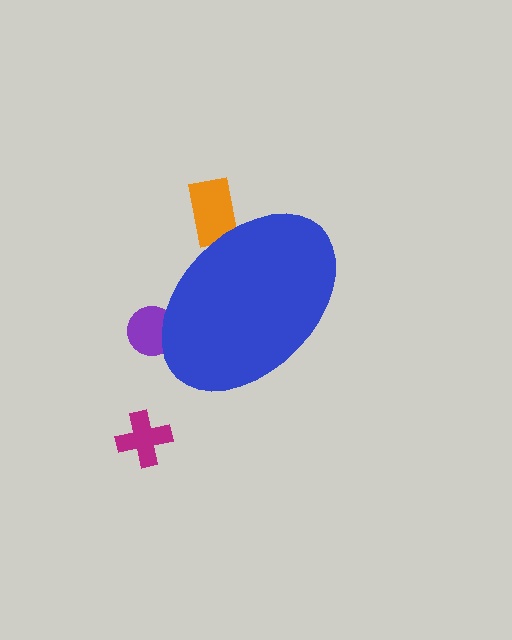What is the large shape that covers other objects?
A blue ellipse.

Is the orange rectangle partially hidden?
Yes, the orange rectangle is partially hidden behind the blue ellipse.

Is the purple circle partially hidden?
Yes, the purple circle is partially hidden behind the blue ellipse.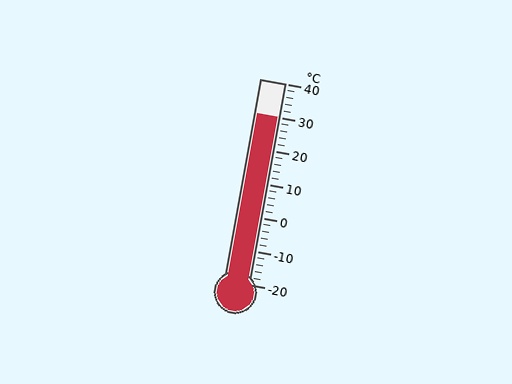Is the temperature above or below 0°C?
The temperature is above 0°C.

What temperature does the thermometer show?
The thermometer shows approximately 30°C.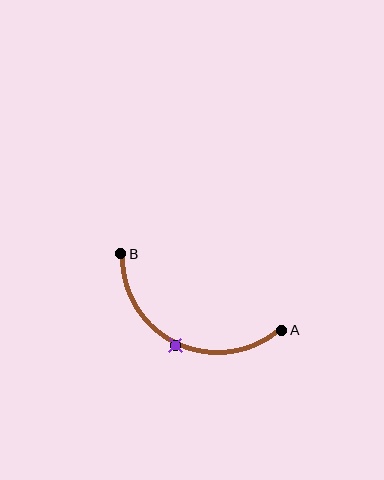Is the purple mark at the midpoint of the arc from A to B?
Yes. The purple mark lies on the arc at equal arc-length from both A and B — it is the arc midpoint.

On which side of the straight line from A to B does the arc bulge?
The arc bulges below the straight line connecting A and B.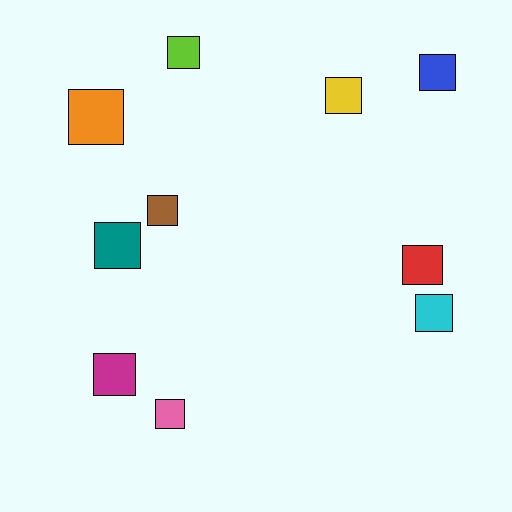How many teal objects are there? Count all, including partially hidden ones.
There is 1 teal object.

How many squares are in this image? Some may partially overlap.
There are 10 squares.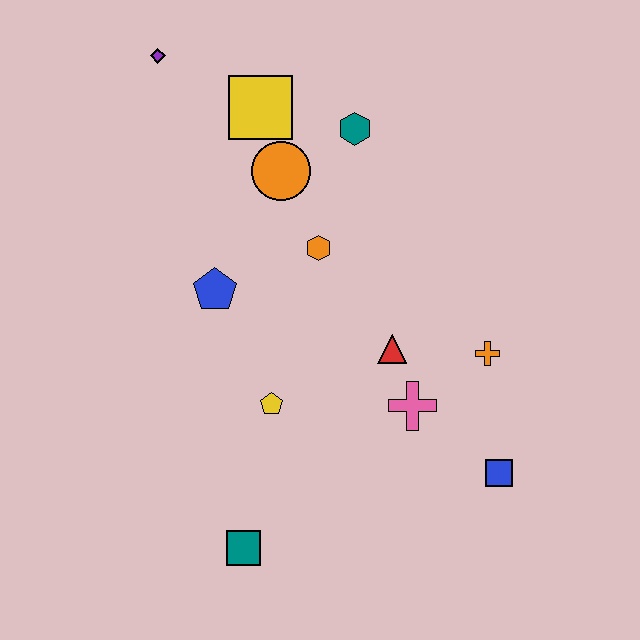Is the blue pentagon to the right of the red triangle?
No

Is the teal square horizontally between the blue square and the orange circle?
No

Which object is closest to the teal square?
The yellow pentagon is closest to the teal square.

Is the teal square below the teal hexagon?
Yes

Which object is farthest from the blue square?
The purple diamond is farthest from the blue square.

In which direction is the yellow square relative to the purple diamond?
The yellow square is to the right of the purple diamond.